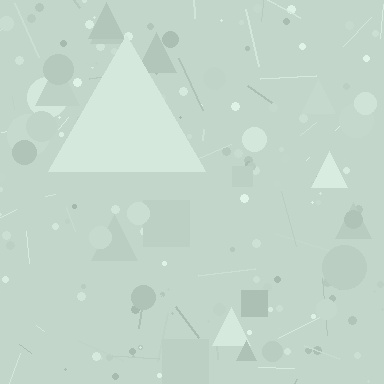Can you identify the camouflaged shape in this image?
The camouflaged shape is a triangle.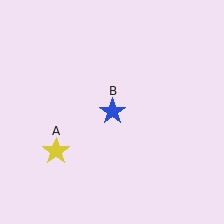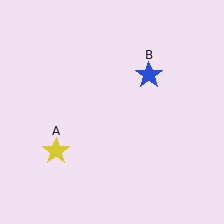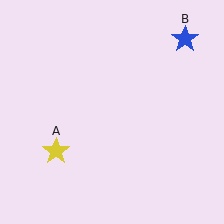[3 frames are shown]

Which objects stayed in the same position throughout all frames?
Yellow star (object A) remained stationary.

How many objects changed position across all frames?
1 object changed position: blue star (object B).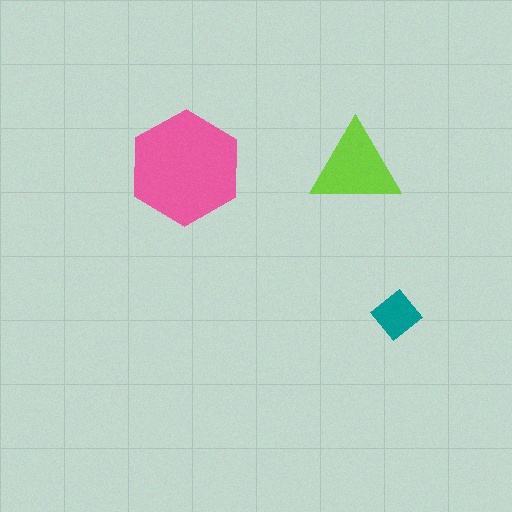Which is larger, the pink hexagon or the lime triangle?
The pink hexagon.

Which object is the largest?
The pink hexagon.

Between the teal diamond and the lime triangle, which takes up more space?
The lime triangle.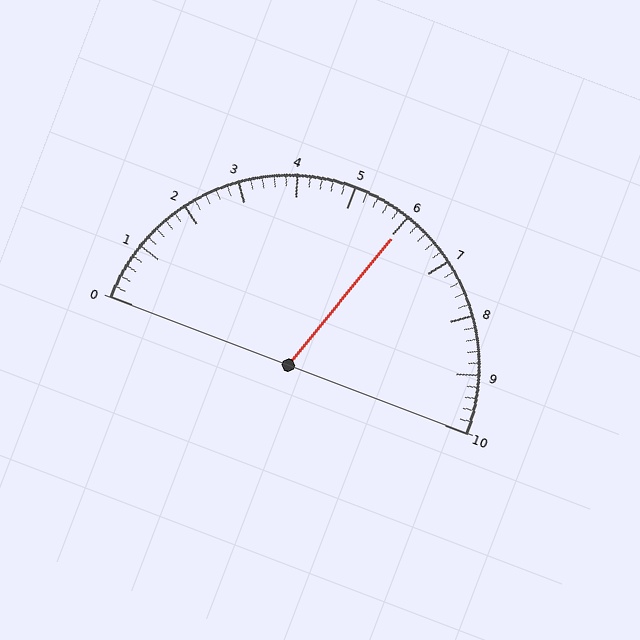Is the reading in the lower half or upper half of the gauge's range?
The reading is in the upper half of the range (0 to 10).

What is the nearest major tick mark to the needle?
The nearest major tick mark is 6.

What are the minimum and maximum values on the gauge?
The gauge ranges from 0 to 10.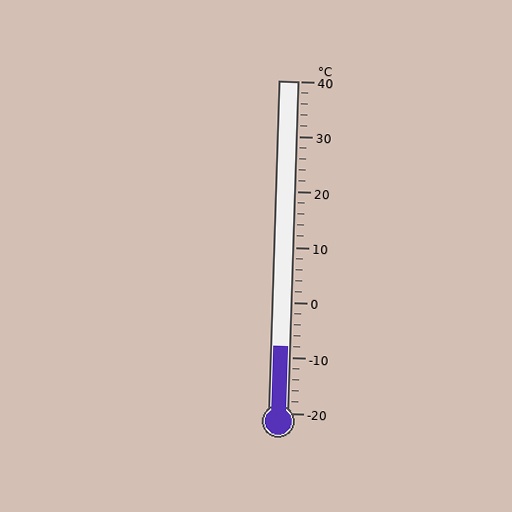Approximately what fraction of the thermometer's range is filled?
The thermometer is filled to approximately 20% of its range.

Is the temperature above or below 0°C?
The temperature is below 0°C.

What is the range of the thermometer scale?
The thermometer scale ranges from -20°C to 40°C.